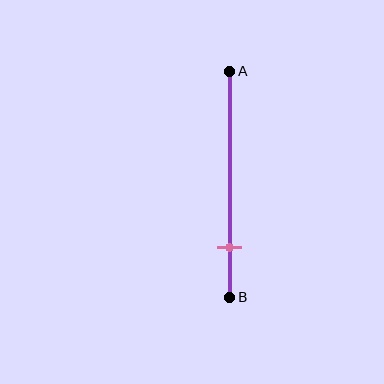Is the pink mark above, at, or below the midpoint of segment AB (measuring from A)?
The pink mark is below the midpoint of segment AB.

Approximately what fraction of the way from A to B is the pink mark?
The pink mark is approximately 80% of the way from A to B.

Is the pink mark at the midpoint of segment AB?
No, the mark is at about 80% from A, not at the 50% midpoint.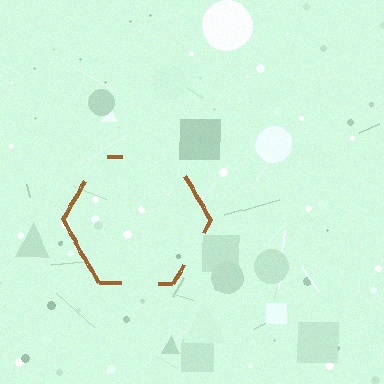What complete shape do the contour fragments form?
The contour fragments form a hexagon.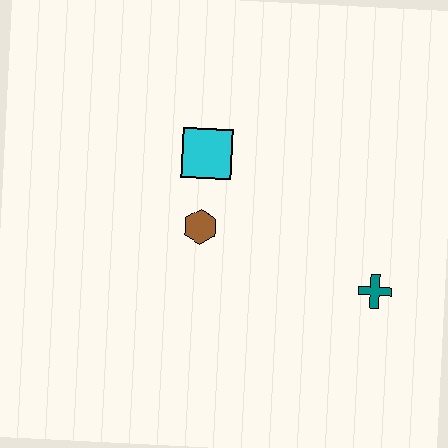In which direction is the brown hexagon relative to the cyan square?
The brown hexagon is below the cyan square.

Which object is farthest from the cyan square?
The teal cross is farthest from the cyan square.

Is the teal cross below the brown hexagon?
Yes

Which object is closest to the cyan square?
The brown hexagon is closest to the cyan square.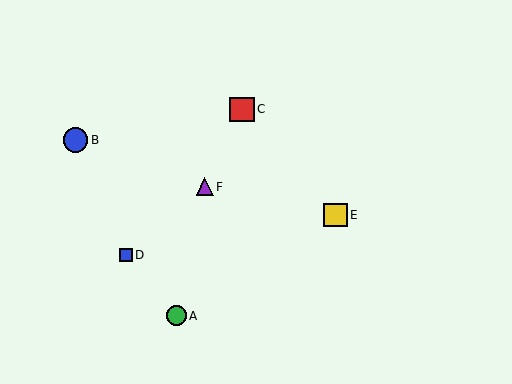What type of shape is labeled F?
Shape F is a purple triangle.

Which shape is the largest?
The blue circle (labeled B) is the largest.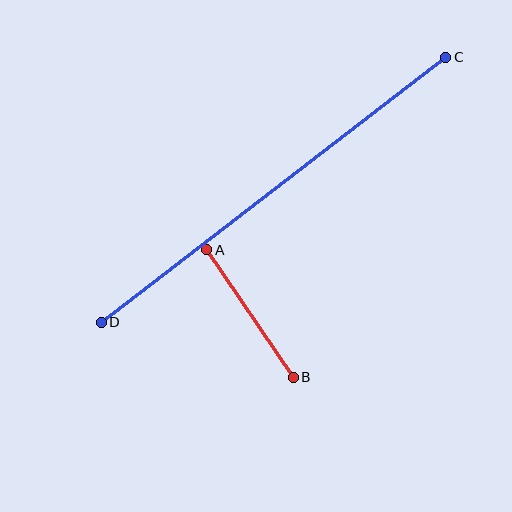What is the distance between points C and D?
The distance is approximately 435 pixels.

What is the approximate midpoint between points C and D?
The midpoint is at approximately (273, 190) pixels.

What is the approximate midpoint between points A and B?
The midpoint is at approximately (250, 313) pixels.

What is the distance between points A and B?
The distance is approximately 154 pixels.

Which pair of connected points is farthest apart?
Points C and D are farthest apart.